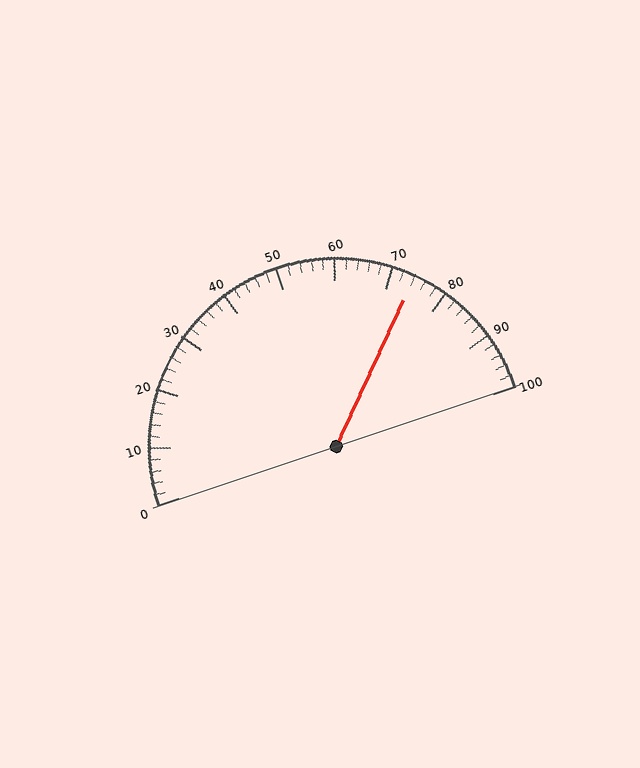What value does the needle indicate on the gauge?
The needle indicates approximately 74.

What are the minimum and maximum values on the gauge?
The gauge ranges from 0 to 100.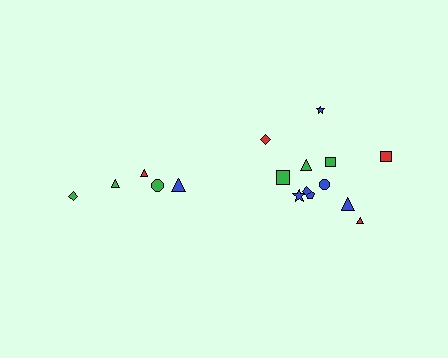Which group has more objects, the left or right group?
The right group.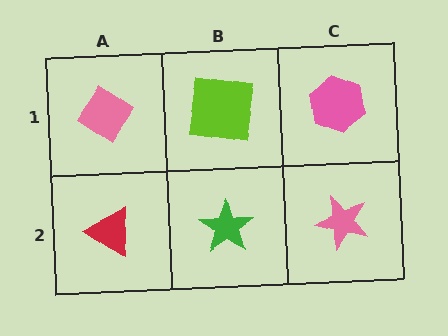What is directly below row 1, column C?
A pink star.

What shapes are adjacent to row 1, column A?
A red triangle (row 2, column A), a lime square (row 1, column B).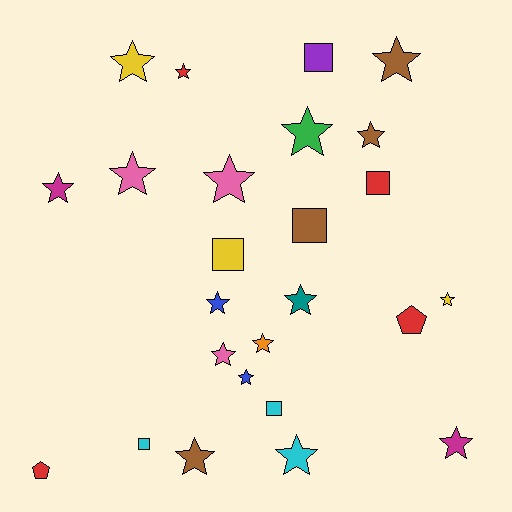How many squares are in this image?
There are 6 squares.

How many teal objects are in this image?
There is 1 teal object.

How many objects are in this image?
There are 25 objects.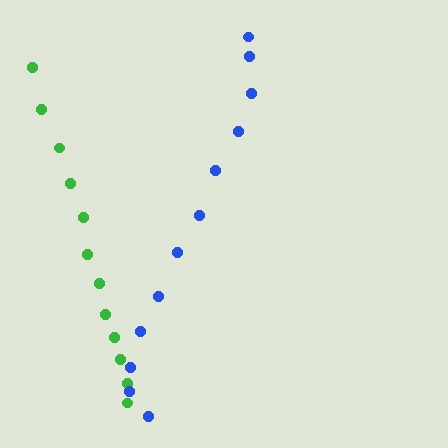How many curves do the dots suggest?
There are 2 distinct paths.